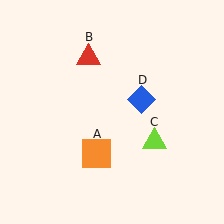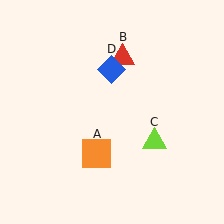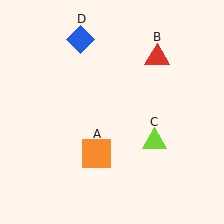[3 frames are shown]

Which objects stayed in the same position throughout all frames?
Orange square (object A) and lime triangle (object C) remained stationary.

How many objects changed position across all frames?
2 objects changed position: red triangle (object B), blue diamond (object D).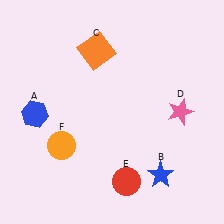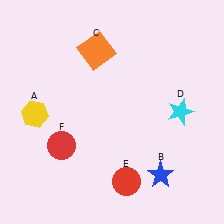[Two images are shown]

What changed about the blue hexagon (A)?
In Image 1, A is blue. In Image 2, it changed to yellow.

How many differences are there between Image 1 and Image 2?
There are 3 differences between the two images.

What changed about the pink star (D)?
In Image 1, D is pink. In Image 2, it changed to cyan.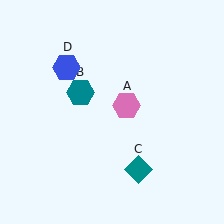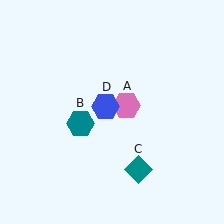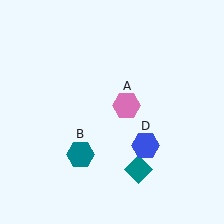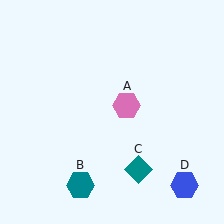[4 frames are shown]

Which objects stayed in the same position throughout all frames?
Pink hexagon (object A) and teal diamond (object C) remained stationary.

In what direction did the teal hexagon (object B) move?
The teal hexagon (object B) moved down.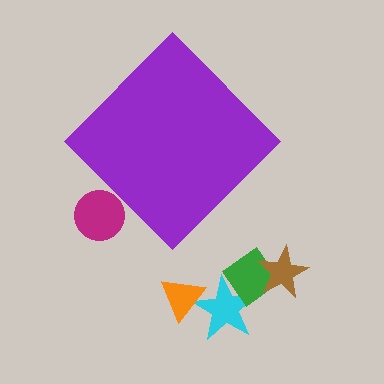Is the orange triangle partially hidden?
No, the orange triangle is fully visible.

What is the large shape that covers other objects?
A purple diamond.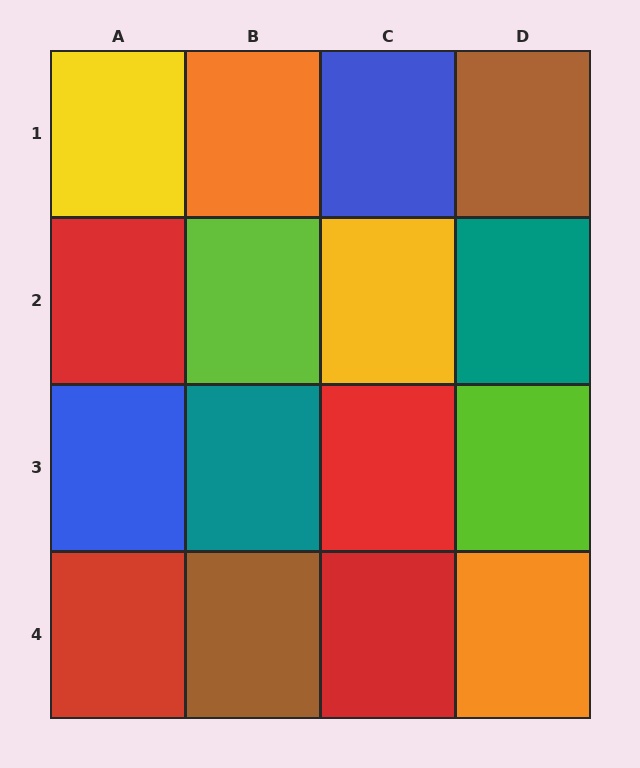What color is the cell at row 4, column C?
Red.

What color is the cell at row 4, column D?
Orange.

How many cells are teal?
2 cells are teal.